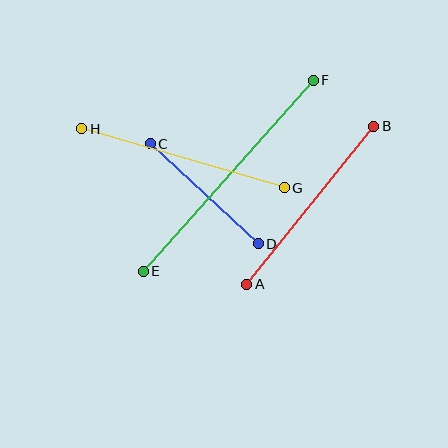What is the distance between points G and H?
The distance is approximately 211 pixels.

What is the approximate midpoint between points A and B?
The midpoint is at approximately (310, 205) pixels.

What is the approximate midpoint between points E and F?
The midpoint is at approximately (228, 176) pixels.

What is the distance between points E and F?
The distance is approximately 256 pixels.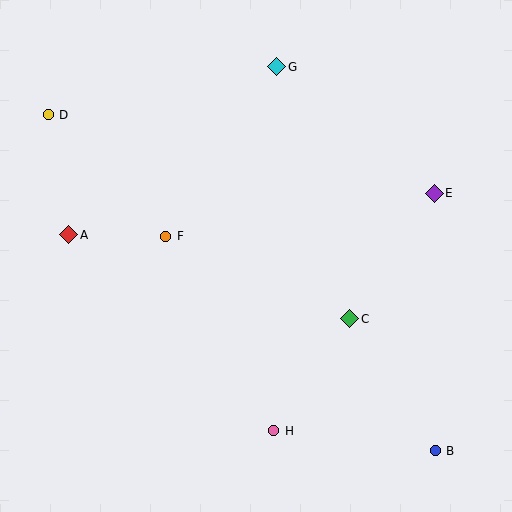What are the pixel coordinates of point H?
Point H is at (274, 431).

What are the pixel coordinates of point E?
Point E is at (434, 193).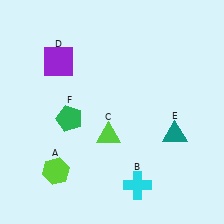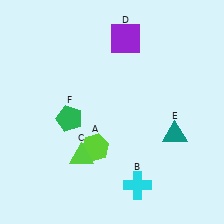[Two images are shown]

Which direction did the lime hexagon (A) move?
The lime hexagon (A) moved right.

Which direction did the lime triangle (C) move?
The lime triangle (C) moved left.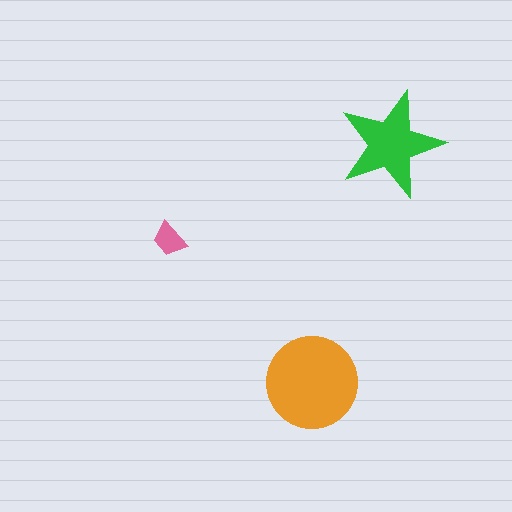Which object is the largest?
The orange circle.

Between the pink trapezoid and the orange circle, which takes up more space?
The orange circle.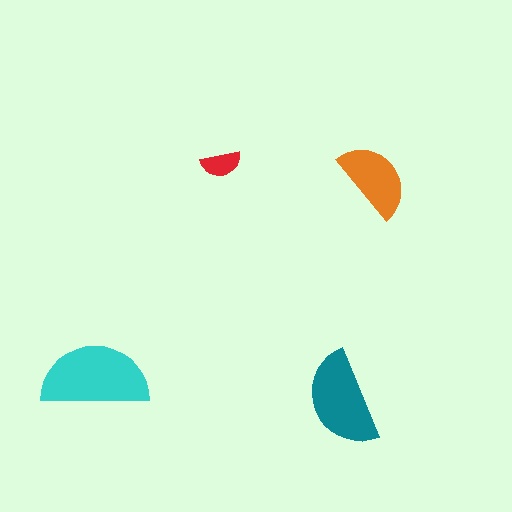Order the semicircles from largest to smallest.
the cyan one, the teal one, the orange one, the red one.